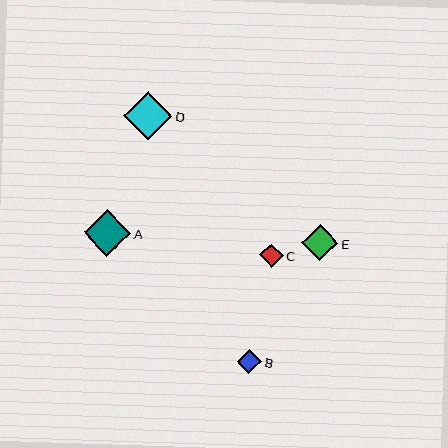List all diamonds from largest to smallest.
From largest to smallest: D, A, E, B, C.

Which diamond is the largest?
Diamond D is the largest with a size of approximately 48 pixels.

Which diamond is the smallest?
Diamond C is the smallest with a size of approximately 23 pixels.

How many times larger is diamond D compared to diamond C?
Diamond D is approximately 2.0 times the size of diamond C.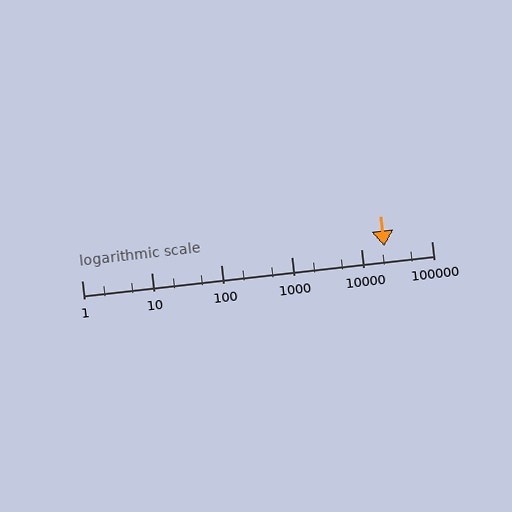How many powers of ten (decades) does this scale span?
The scale spans 5 decades, from 1 to 100000.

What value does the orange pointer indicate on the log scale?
The pointer indicates approximately 21000.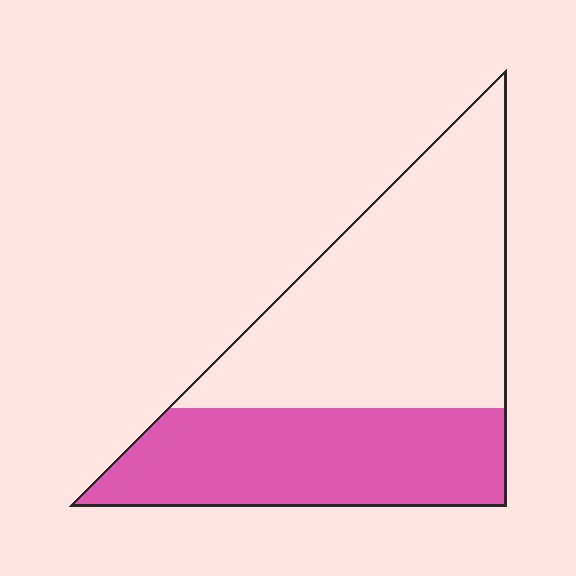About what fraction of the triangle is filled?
About two fifths (2/5).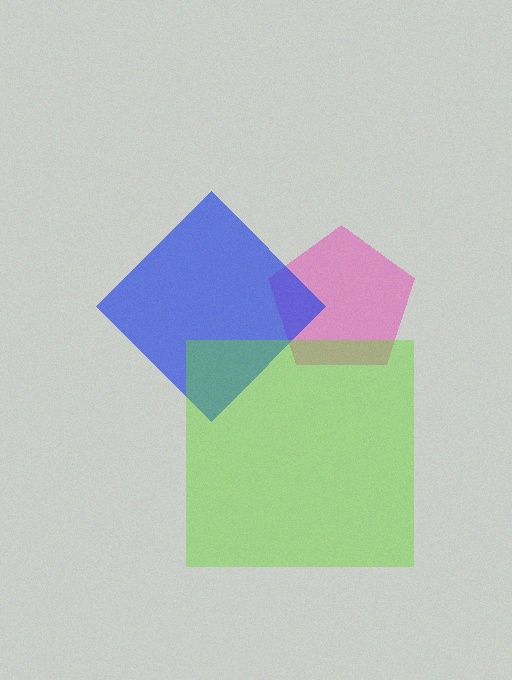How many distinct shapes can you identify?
There are 3 distinct shapes: a pink pentagon, a blue diamond, a lime square.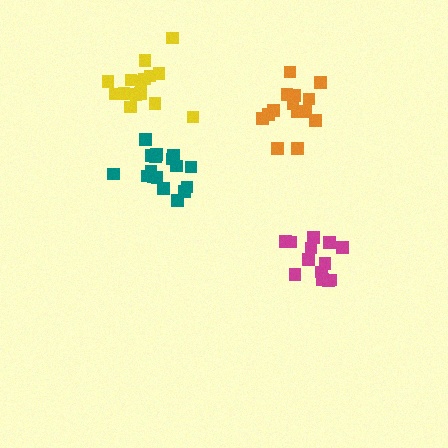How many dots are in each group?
Group 1: 13 dots, Group 2: 14 dots, Group 3: 17 dots, Group 4: 15 dots (59 total).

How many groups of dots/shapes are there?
There are 4 groups.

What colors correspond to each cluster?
The clusters are colored: magenta, orange, teal, yellow.